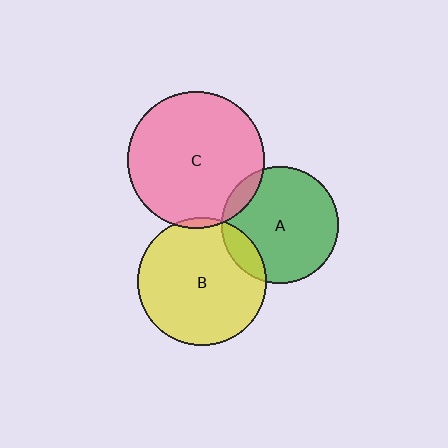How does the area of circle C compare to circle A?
Approximately 1.4 times.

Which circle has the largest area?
Circle C (pink).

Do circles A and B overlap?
Yes.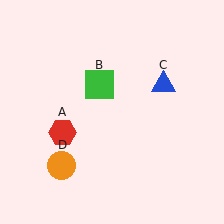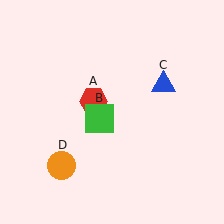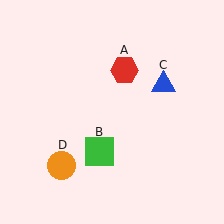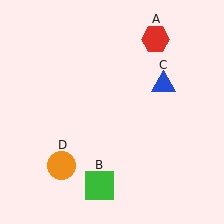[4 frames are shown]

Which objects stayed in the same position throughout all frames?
Blue triangle (object C) and orange circle (object D) remained stationary.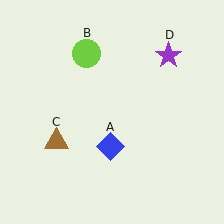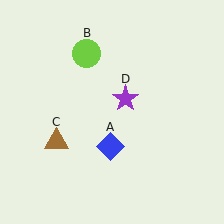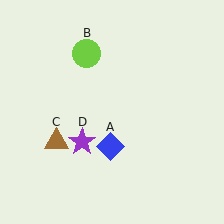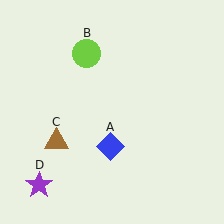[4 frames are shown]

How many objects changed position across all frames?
1 object changed position: purple star (object D).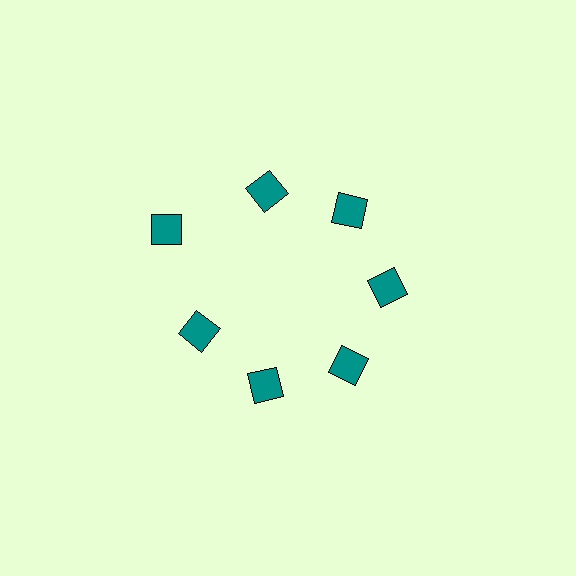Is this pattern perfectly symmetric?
No. The 7 teal squares are arranged in a ring, but one element near the 10 o'clock position is pushed outward from the center, breaking the 7-fold rotational symmetry.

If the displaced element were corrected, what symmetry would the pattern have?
It would have 7-fold rotational symmetry — the pattern would map onto itself every 51 degrees.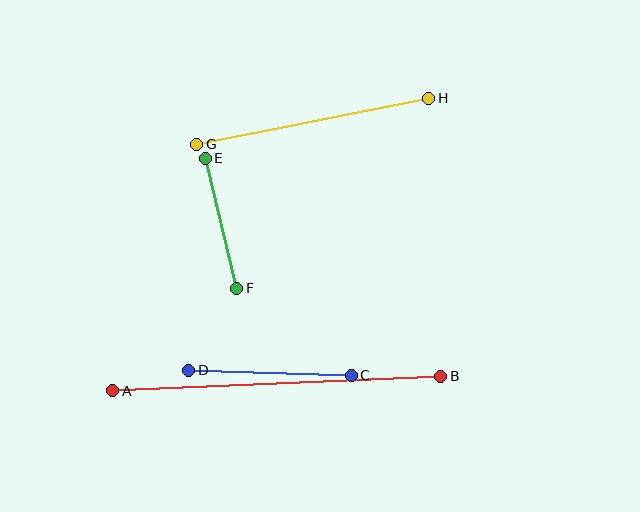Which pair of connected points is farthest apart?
Points A and B are farthest apart.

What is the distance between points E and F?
The distance is approximately 134 pixels.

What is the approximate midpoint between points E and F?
The midpoint is at approximately (221, 223) pixels.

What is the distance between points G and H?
The distance is approximately 236 pixels.